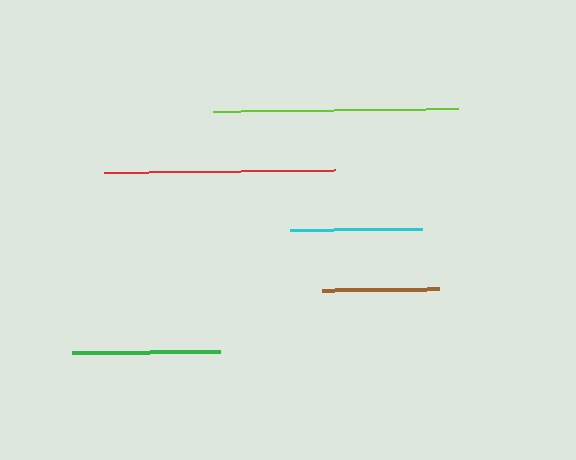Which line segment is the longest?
The lime line is the longest at approximately 245 pixels.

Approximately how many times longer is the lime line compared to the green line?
The lime line is approximately 1.7 times the length of the green line.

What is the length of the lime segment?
The lime segment is approximately 245 pixels long.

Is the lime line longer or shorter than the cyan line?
The lime line is longer than the cyan line.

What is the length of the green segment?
The green segment is approximately 148 pixels long.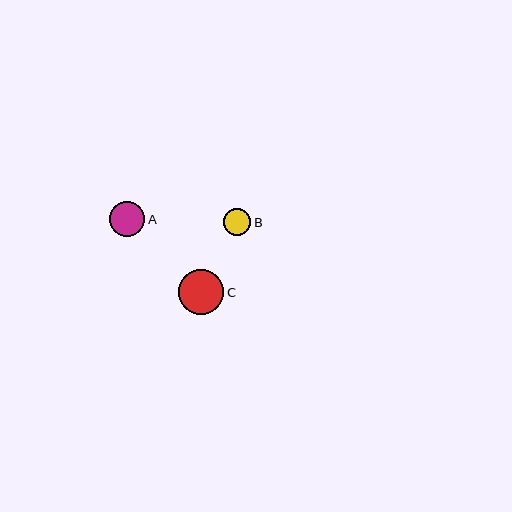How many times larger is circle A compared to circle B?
Circle A is approximately 1.3 times the size of circle B.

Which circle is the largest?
Circle C is the largest with a size of approximately 45 pixels.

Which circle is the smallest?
Circle B is the smallest with a size of approximately 27 pixels.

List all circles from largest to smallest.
From largest to smallest: C, A, B.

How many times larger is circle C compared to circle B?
Circle C is approximately 1.7 times the size of circle B.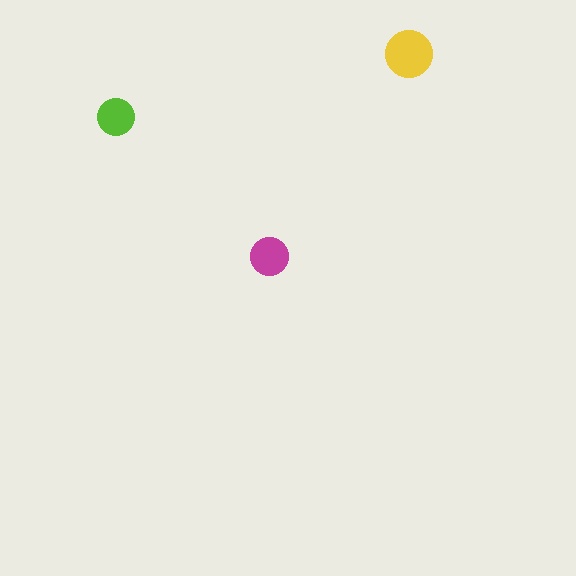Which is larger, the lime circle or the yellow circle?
The yellow one.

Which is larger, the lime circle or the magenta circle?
The magenta one.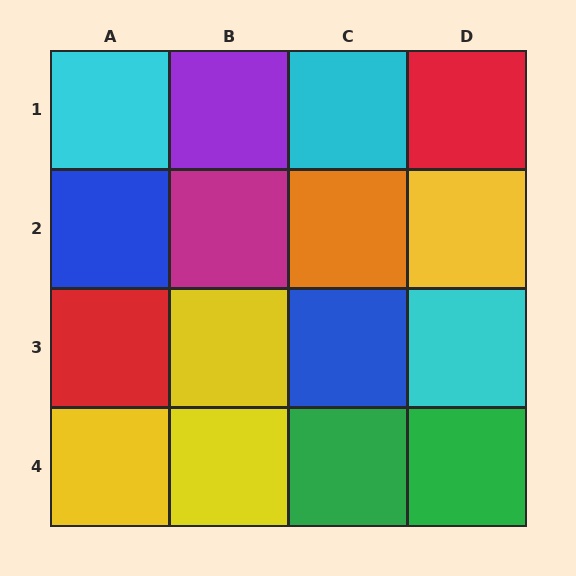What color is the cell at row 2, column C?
Orange.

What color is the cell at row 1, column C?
Cyan.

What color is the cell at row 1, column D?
Red.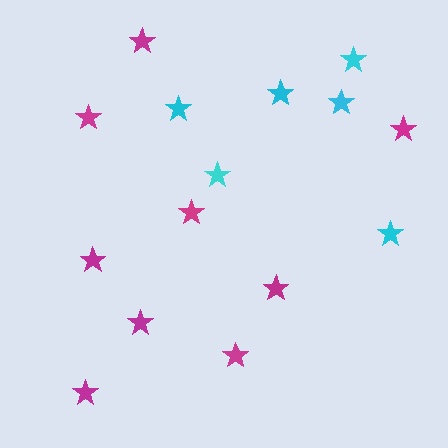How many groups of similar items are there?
There are 2 groups: one group of cyan stars (6) and one group of magenta stars (9).